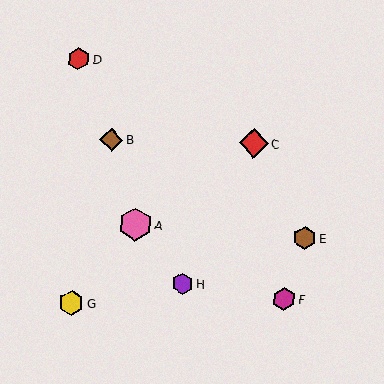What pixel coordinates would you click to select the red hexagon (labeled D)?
Click at (78, 59) to select the red hexagon D.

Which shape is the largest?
The pink hexagon (labeled A) is the largest.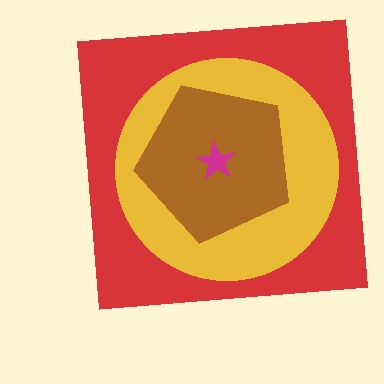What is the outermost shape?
The red square.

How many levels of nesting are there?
4.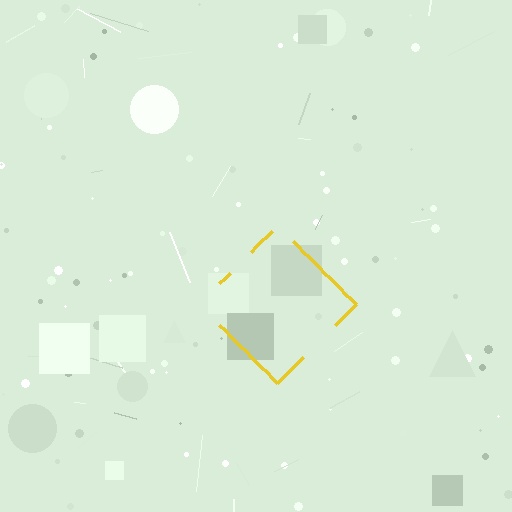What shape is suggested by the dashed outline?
The dashed outline suggests a diamond.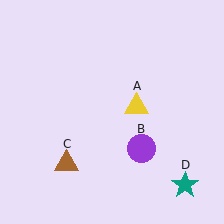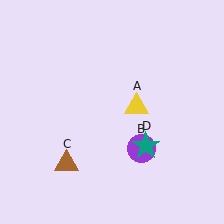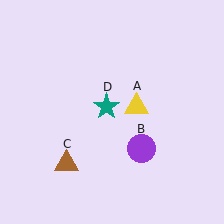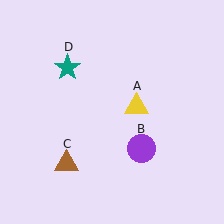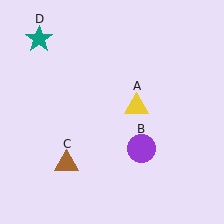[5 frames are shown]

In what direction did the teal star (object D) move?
The teal star (object D) moved up and to the left.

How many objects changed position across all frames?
1 object changed position: teal star (object D).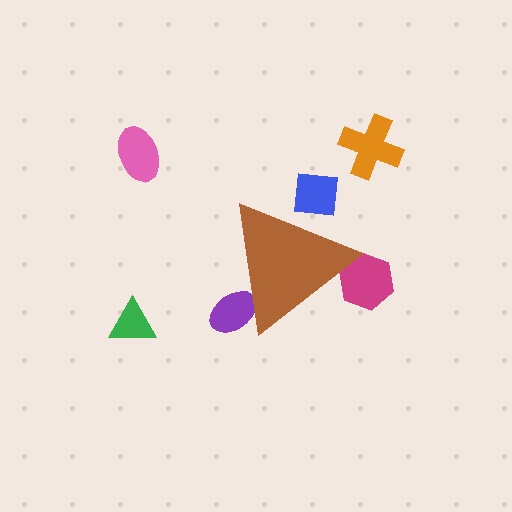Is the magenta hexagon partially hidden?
Yes, the magenta hexagon is partially hidden behind the brown triangle.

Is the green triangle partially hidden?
No, the green triangle is fully visible.